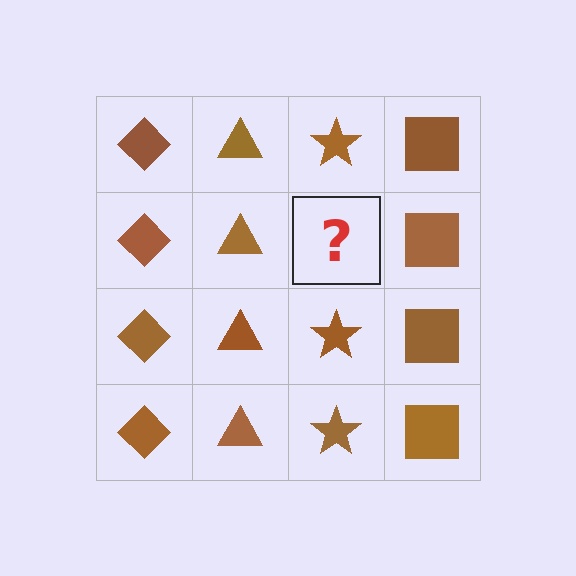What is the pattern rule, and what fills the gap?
The rule is that each column has a consistent shape. The gap should be filled with a brown star.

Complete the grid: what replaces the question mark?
The question mark should be replaced with a brown star.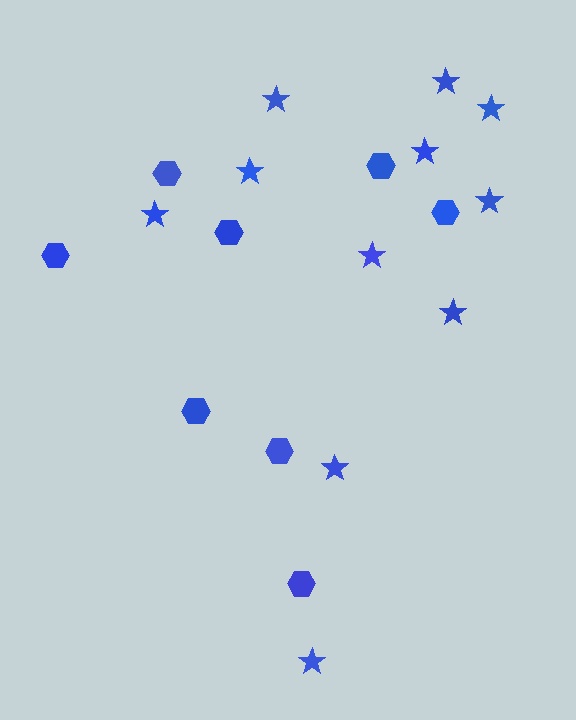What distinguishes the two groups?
There are 2 groups: one group of hexagons (8) and one group of stars (11).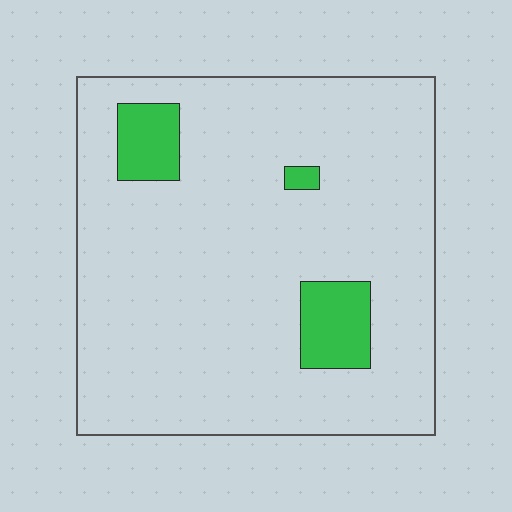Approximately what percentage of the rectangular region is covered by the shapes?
Approximately 10%.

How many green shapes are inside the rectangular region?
3.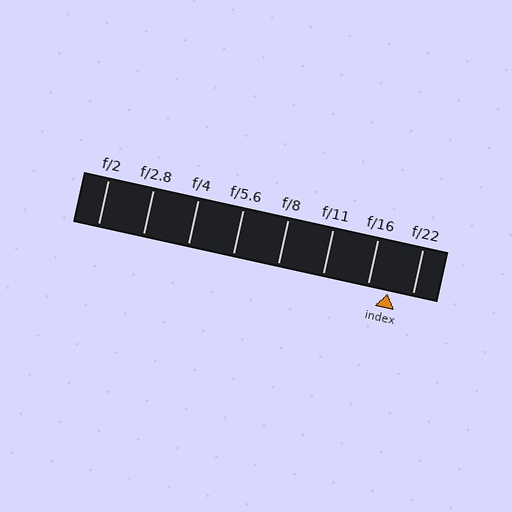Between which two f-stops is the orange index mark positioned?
The index mark is between f/16 and f/22.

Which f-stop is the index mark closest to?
The index mark is closest to f/16.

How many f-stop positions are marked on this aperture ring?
There are 8 f-stop positions marked.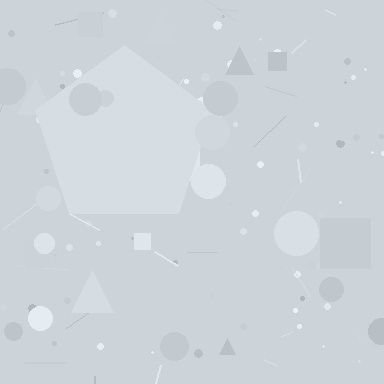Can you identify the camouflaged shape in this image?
The camouflaged shape is a pentagon.